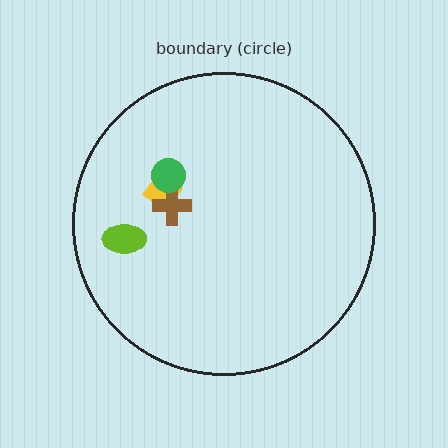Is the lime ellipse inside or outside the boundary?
Inside.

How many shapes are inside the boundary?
4 inside, 0 outside.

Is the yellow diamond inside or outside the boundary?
Inside.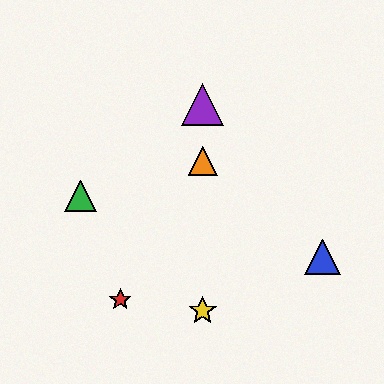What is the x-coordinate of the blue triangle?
The blue triangle is at x≈323.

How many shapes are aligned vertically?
3 shapes (the yellow star, the purple triangle, the orange triangle) are aligned vertically.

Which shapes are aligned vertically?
The yellow star, the purple triangle, the orange triangle are aligned vertically.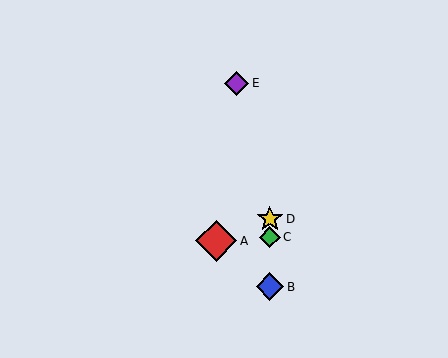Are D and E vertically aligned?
No, D is at x≈270 and E is at x≈237.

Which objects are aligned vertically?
Objects B, C, D are aligned vertically.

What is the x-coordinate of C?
Object C is at x≈270.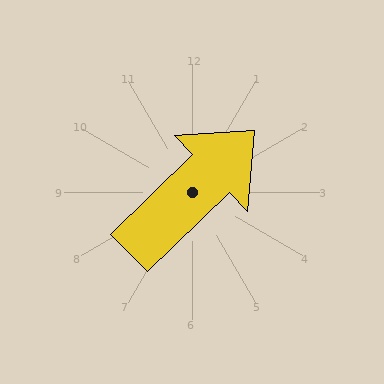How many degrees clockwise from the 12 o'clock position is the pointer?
Approximately 46 degrees.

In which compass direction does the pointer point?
Northeast.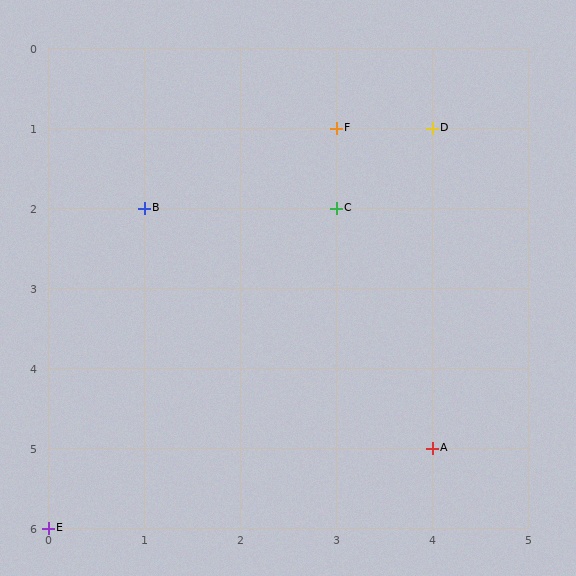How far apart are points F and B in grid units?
Points F and B are 2 columns and 1 row apart (about 2.2 grid units diagonally).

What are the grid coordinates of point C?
Point C is at grid coordinates (3, 2).